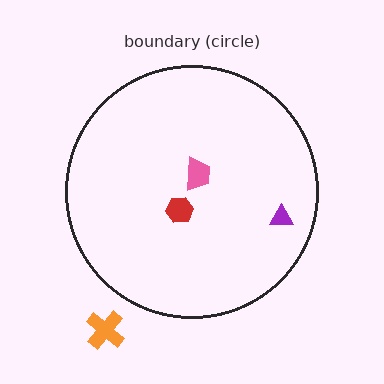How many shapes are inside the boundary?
3 inside, 1 outside.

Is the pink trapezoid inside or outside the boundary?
Inside.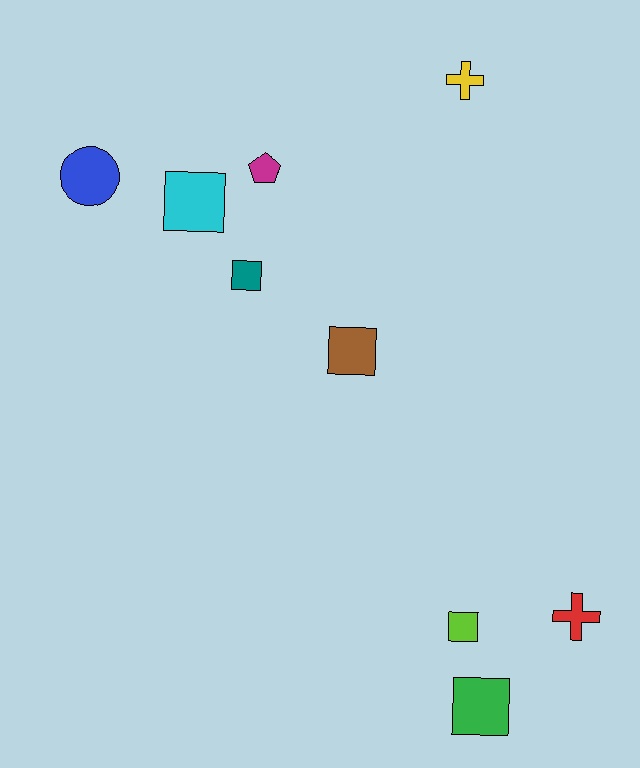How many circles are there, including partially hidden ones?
There is 1 circle.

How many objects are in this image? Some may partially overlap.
There are 9 objects.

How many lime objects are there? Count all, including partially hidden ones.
There is 1 lime object.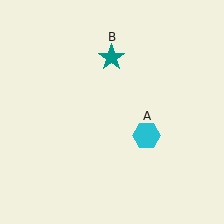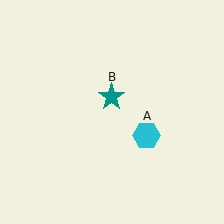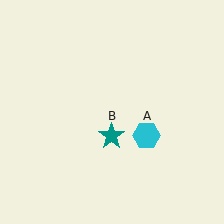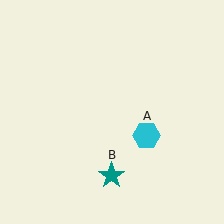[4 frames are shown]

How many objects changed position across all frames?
1 object changed position: teal star (object B).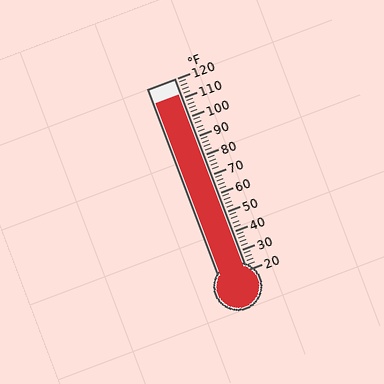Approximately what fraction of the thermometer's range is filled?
The thermometer is filled to approximately 90% of its range.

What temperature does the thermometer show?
The thermometer shows approximately 112°F.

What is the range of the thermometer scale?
The thermometer scale ranges from 20°F to 120°F.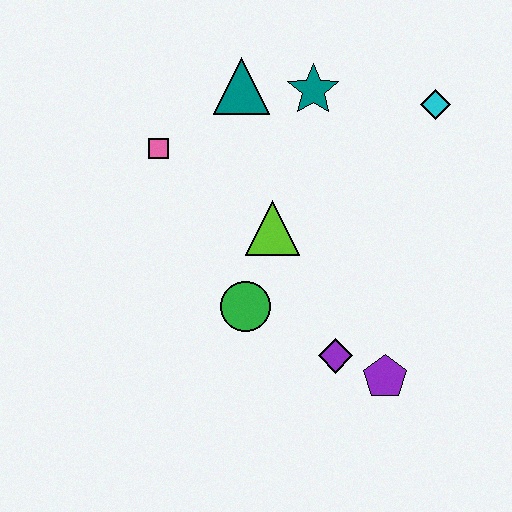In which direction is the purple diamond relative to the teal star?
The purple diamond is below the teal star.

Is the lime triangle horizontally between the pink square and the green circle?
No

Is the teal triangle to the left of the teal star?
Yes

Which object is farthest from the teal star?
The purple pentagon is farthest from the teal star.